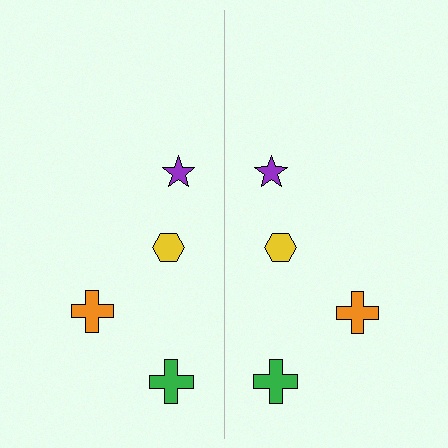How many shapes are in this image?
There are 8 shapes in this image.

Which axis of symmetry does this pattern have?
The pattern has a vertical axis of symmetry running through the center of the image.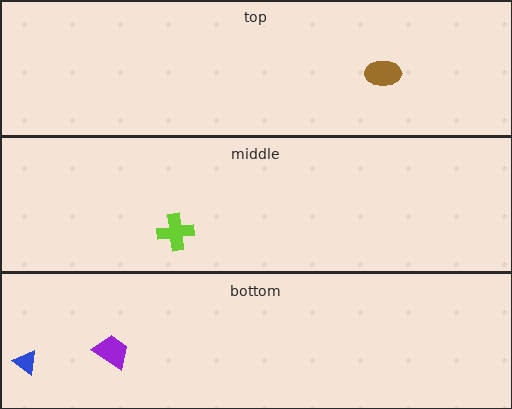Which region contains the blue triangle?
The bottom region.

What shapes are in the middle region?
The lime cross.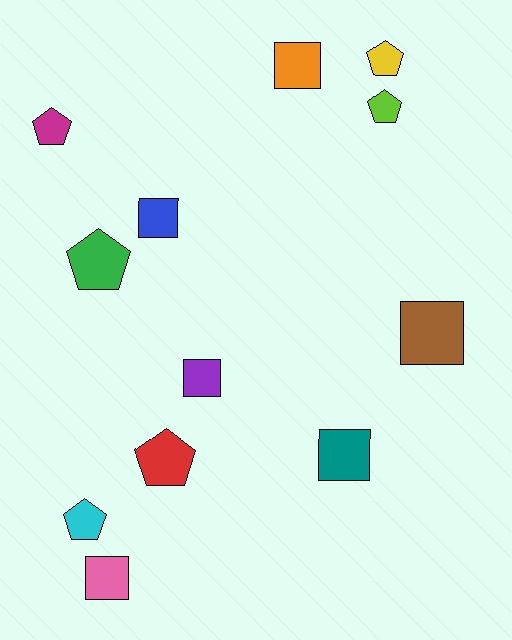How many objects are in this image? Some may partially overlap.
There are 12 objects.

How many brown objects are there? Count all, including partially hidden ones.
There is 1 brown object.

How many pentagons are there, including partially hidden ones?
There are 6 pentagons.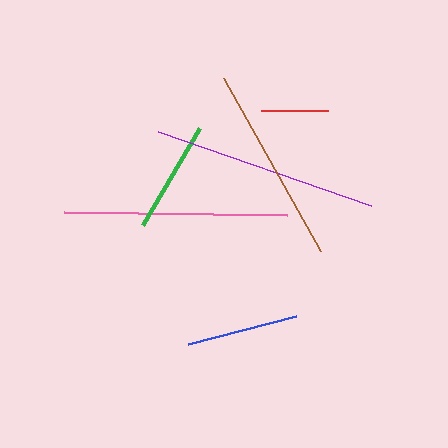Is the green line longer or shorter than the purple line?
The purple line is longer than the green line.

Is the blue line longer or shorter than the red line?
The blue line is longer than the red line.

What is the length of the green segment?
The green segment is approximately 113 pixels long.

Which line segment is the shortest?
The red line is the shortest at approximately 67 pixels.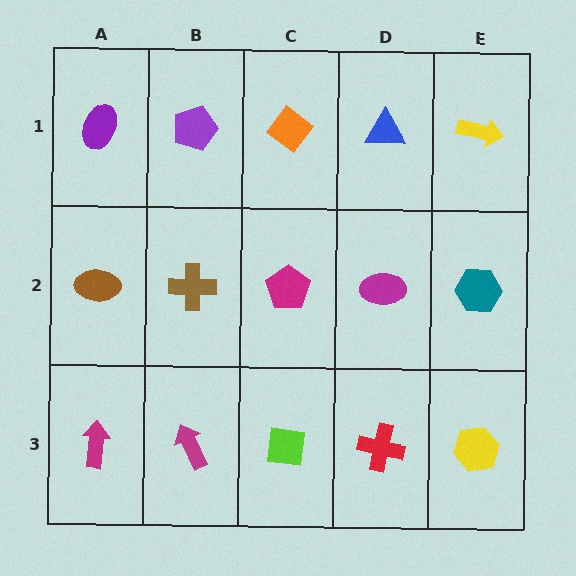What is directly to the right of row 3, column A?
A magenta arrow.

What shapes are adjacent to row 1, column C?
A magenta pentagon (row 2, column C), a purple pentagon (row 1, column B), a blue triangle (row 1, column D).